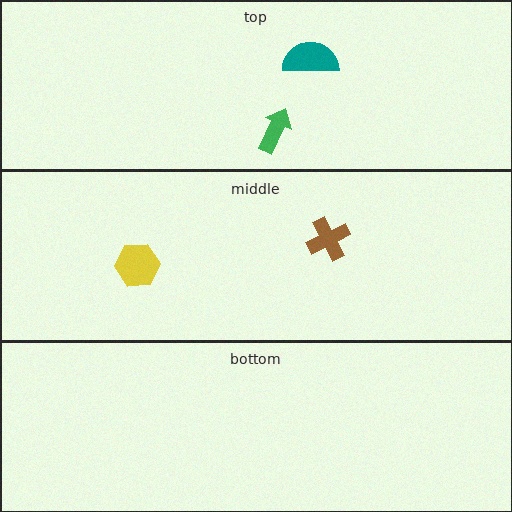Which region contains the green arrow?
The top region.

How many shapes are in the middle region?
2.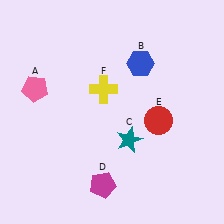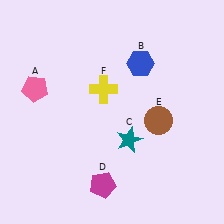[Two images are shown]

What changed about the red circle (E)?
In Image 1, E is red. In Image 2, it changed to brown.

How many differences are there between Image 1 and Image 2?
There is 1 difference between the two images.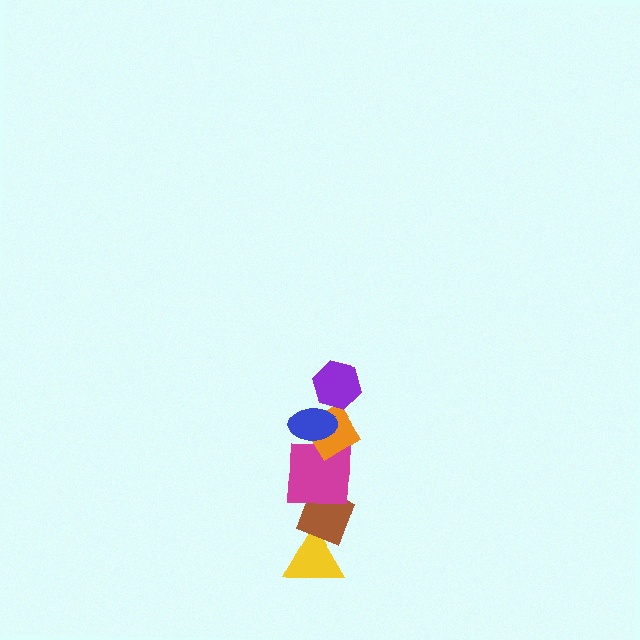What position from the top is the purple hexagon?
The purple hexagon is 1st from the top.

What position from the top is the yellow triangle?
The yellow triangle is 6th from the top.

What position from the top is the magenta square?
The magenta square is 4th from the top.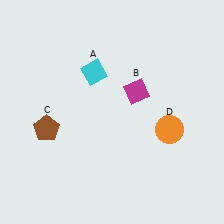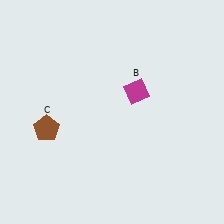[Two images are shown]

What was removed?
The cyan diamond (A), the orange circle (D) were removed in Image 2.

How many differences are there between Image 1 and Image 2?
There are 2 differences between the two images.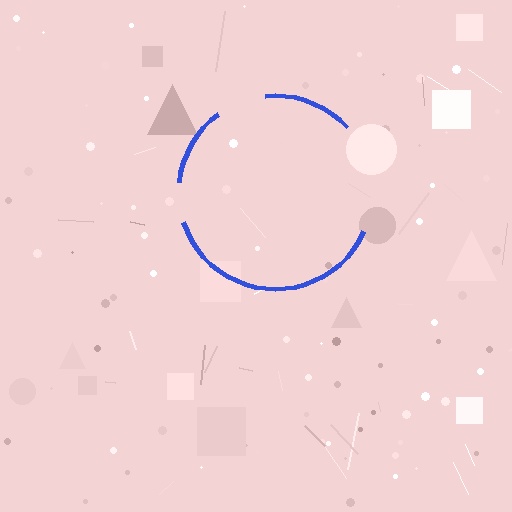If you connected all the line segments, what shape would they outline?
They would outline a circle.